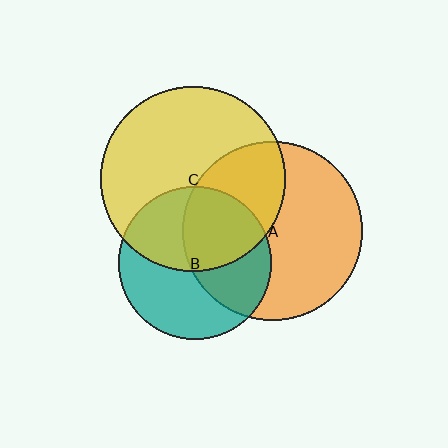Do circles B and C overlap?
Yes.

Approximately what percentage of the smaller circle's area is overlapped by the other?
Approximately 50%.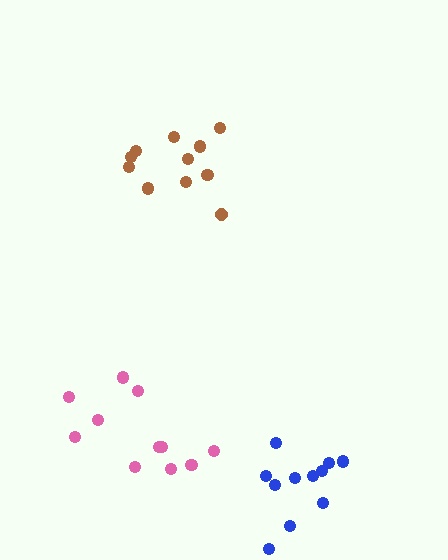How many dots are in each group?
Group 1: 11 dots, Group 2: 11 dots, Group 3: 11 dots (33 total).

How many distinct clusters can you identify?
There are 3 distinct clusters.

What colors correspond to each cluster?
The clusters are colored: brown, blue, pink.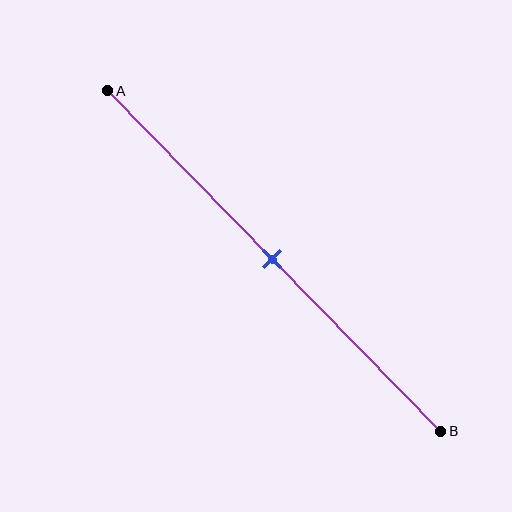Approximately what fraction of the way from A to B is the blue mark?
The blue mark is approximately 50% of the way from A to B.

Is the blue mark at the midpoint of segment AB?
Yes, the mark is approximately at the midpoint.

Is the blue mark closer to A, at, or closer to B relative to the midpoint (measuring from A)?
The blue mark is approximately at the midpoint of segment AB.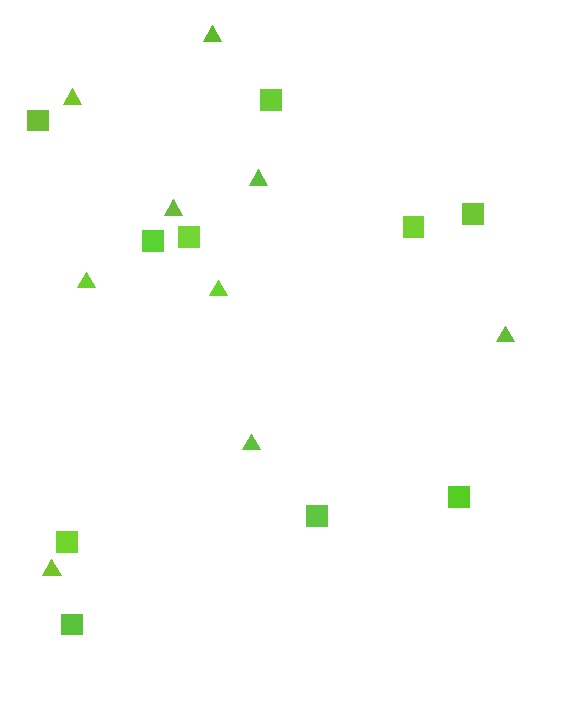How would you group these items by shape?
There are 2 groups: one group of triangles (9) and one group of squares (10).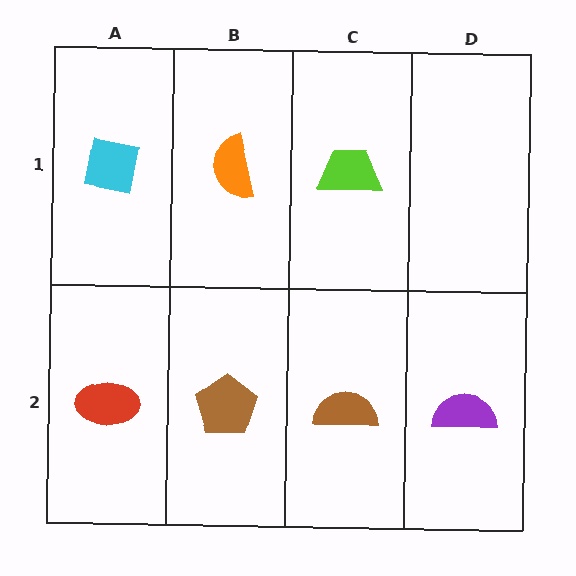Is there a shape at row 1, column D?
No, that cell is empty.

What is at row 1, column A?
A cyan square.